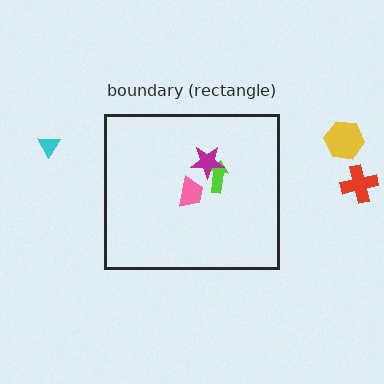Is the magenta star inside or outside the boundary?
Inside.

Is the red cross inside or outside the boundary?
Outside.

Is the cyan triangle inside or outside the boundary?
Outside.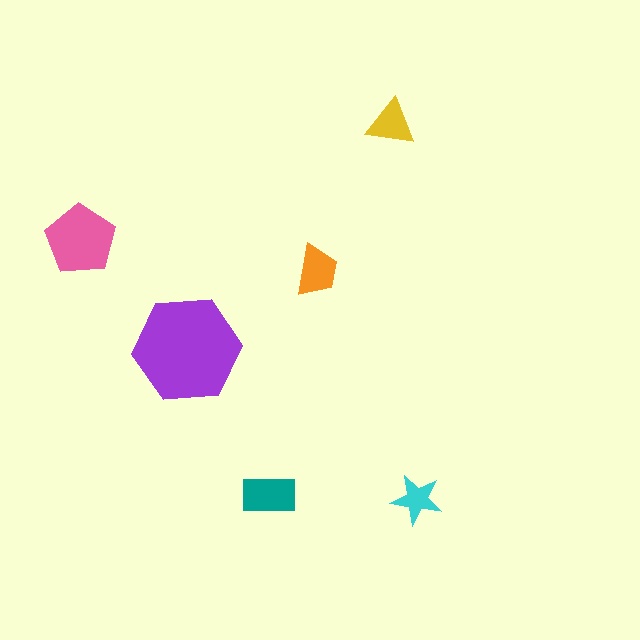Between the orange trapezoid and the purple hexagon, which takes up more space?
The purple hexagon.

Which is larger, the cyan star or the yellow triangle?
The yellow triangle.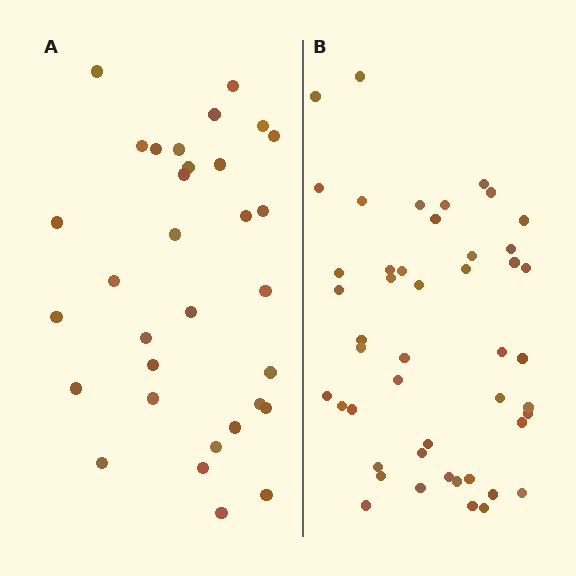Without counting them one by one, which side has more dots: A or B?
Region B (the right region) has more dots.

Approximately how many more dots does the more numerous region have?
Region B has approximately 15 more dots than region A.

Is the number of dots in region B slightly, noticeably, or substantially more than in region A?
Region B has substantially more. The ratio is roughly 1.5 to 1.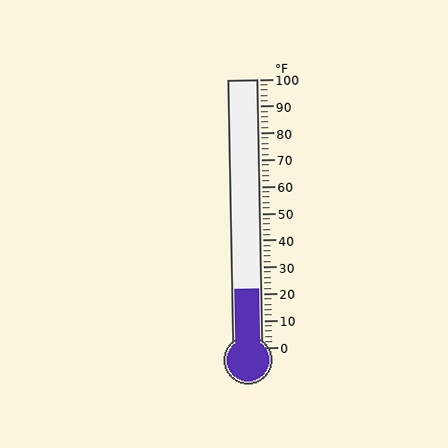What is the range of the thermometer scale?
The thermometer scale ranges from 0°F to 100°F.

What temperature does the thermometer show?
The thermometer shows approximately 22°F.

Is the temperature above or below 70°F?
The temperature is below 70°F.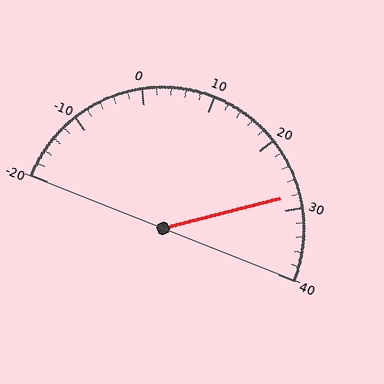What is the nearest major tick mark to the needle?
The nearest major tick mark is 30.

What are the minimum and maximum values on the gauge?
The gauge ranges from -20 to 40.